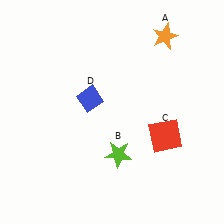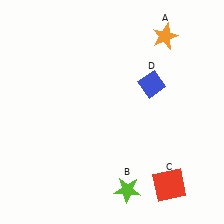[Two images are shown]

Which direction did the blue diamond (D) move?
The blue diamond (D) moved right.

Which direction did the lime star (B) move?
The lime star (B) moved down.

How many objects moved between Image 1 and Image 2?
3 objects moved between the two images.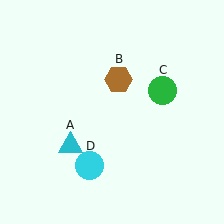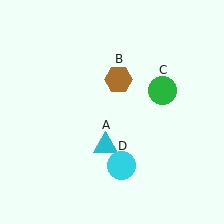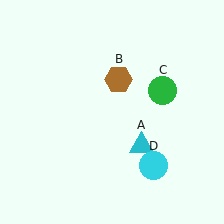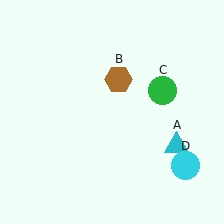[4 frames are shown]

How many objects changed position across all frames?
2 objects changed position: cyan triangle (object A), cyan circle (object D).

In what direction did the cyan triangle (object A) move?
The cyan triangle (object A) moved right.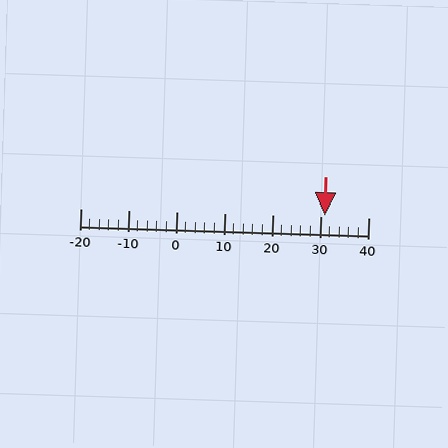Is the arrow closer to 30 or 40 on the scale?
The arrow is closer to 30.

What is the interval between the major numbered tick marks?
The major tick marks are spaced 10 units apart.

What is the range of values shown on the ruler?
The ruler shows values from -20 to 40.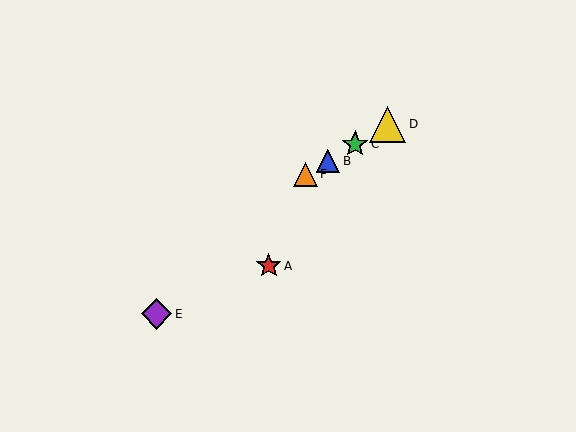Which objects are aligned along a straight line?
Objects B, C, D, F are aligned along a straight line.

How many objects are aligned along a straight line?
4 objects (B, C, D, F) are aligned along a straight line.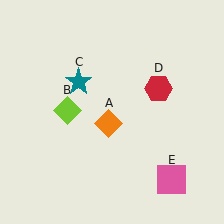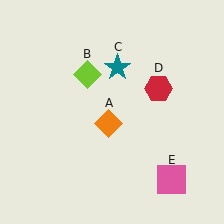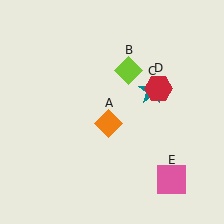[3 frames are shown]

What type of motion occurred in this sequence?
The lime diamond (object B), teal star (object C) rotated clockwise around the center of the scene.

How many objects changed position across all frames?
2 objects changed position: lime diamond (object B), teal star (object C).